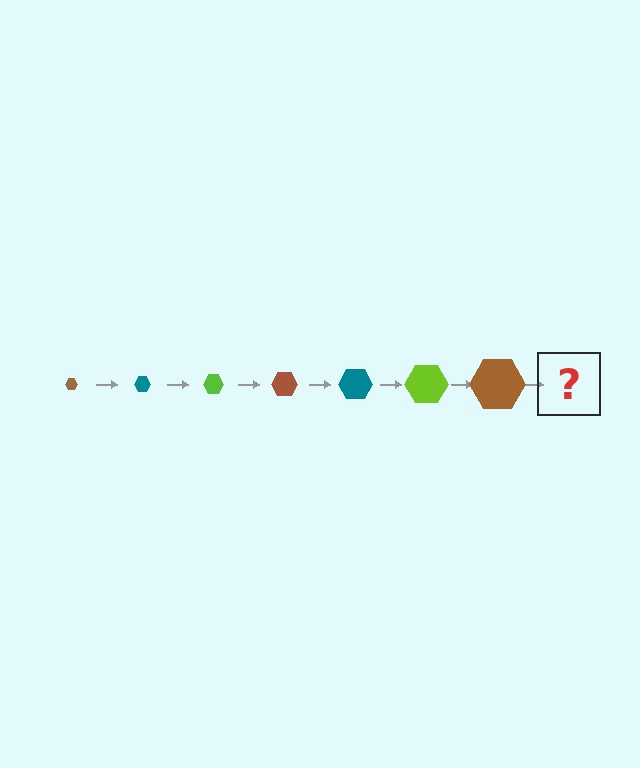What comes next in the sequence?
The next element should be a teal hexagon, larger than the previous one.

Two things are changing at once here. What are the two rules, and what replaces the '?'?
The two rules are that the hexagon grows larger each step and the color cycles through brown, teal, and lime. The '?' should be a teal hexagon, larger than the previous one.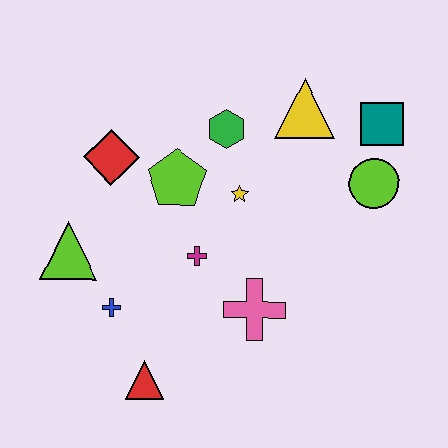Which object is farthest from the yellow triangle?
The red triangle is farthest from the yellow triangle.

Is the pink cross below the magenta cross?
Yes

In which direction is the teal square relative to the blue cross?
The teal square is to the right of the blue cross.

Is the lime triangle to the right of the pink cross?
No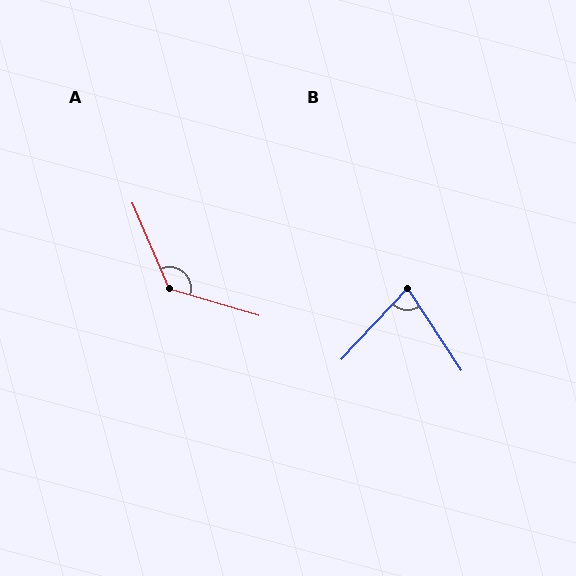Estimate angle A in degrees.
Approximately 130 degrees.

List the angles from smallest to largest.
B (76°), A (130°).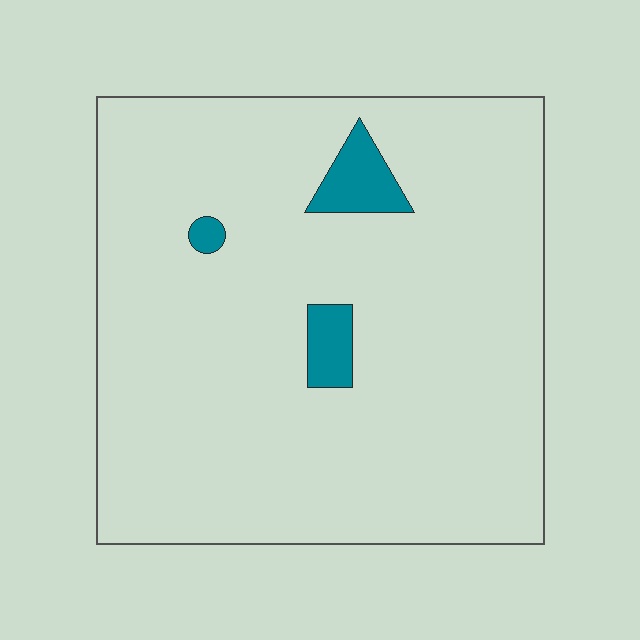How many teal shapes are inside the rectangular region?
3.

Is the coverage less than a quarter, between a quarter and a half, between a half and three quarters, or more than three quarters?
Less than a quarter.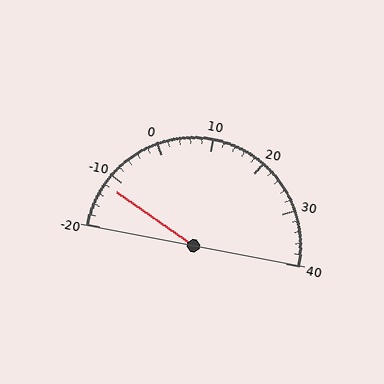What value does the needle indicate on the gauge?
The needle indicates approximately -12.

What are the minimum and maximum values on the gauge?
The gauge ranges from -20 to 40.